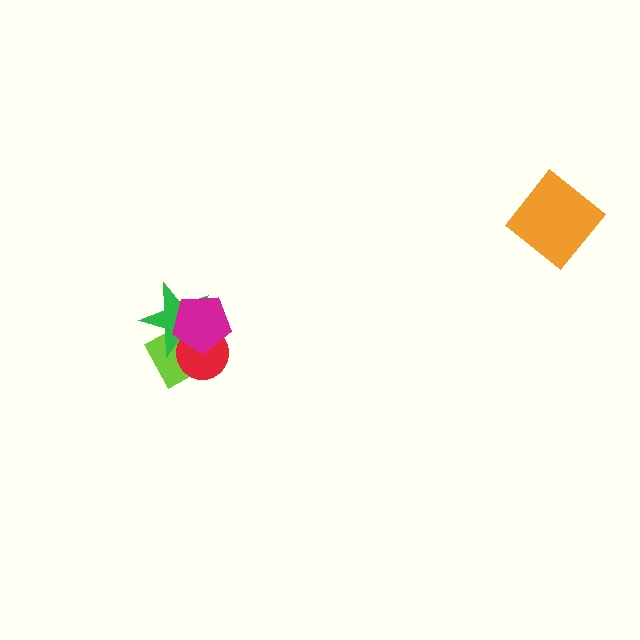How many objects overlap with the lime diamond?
3 objects overlap with the lime diamond.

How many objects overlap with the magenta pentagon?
3 objects overlap with the magenta pentagon.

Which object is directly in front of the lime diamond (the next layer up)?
The red circle is directly in front of the lime diamond.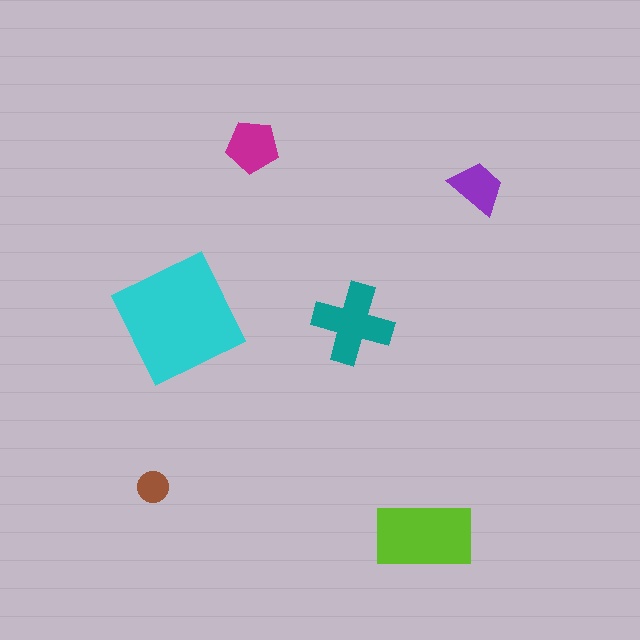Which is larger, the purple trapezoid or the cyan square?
The cyan square.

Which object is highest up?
The magenta pentagon is topmost.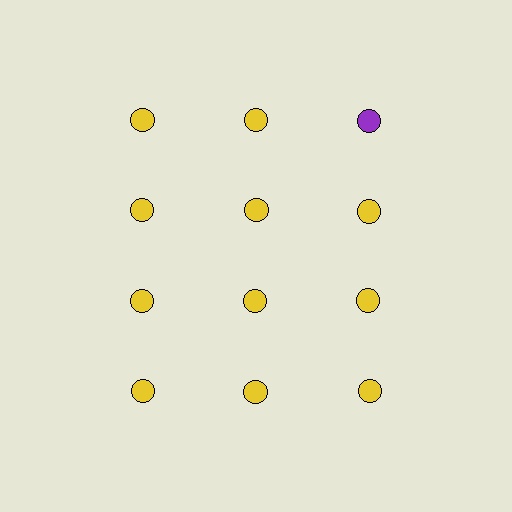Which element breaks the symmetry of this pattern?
The purple circle in the top row, center column breaks the symmetry. All other shapes are yellow circles.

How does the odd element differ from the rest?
It has a different color: purple instead of yellow.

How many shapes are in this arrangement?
There are 12 shapes arranged in a grid pattern.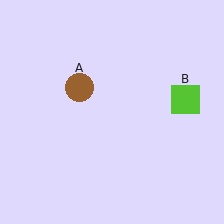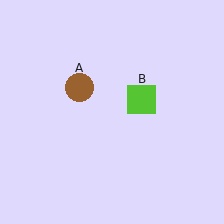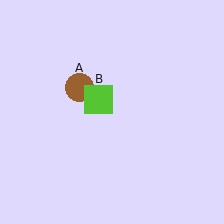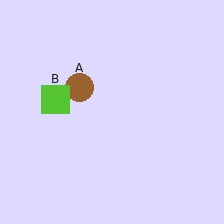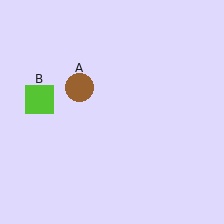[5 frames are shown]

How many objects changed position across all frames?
1 object changed position: lime square (object B).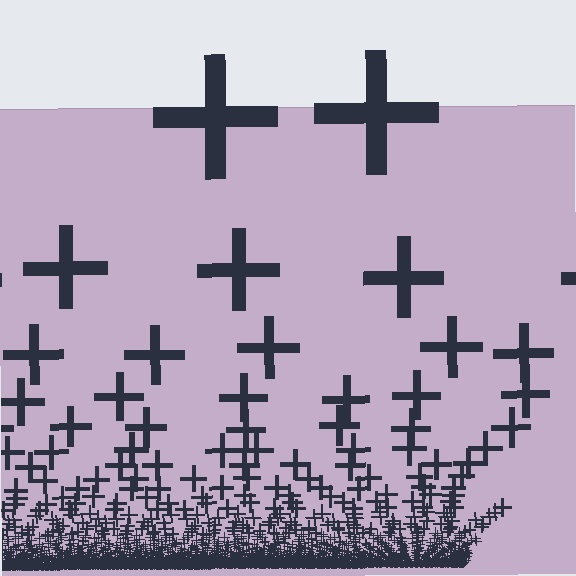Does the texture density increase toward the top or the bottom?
Density increases toward the bottom.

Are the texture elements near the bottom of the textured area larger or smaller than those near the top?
Smaller. The gradient is inverted — elements near the bottom are smaller and denser.